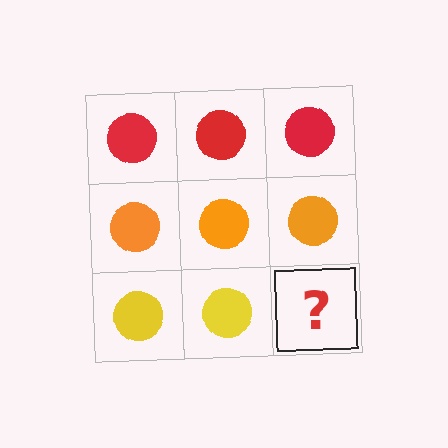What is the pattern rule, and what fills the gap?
The rule is that each row has a consistent color. The gap should be filled with a yellow circle.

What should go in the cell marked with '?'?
The missing cell should contain a yellow circle.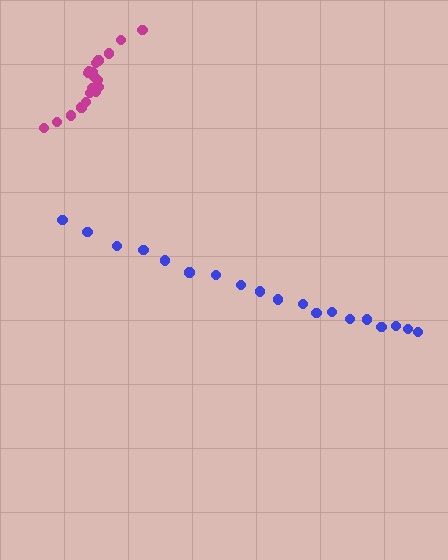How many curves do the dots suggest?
There are 2 distinct paths.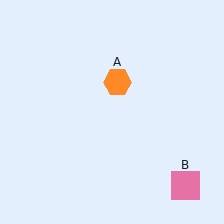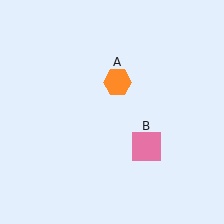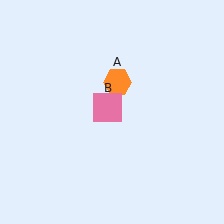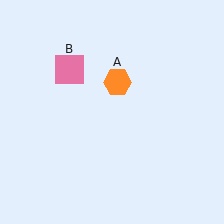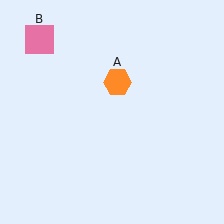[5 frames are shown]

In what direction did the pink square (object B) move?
The pink square (object B) moved up and to the left.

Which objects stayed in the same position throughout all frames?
Orange hexagon (object A) remained stationary.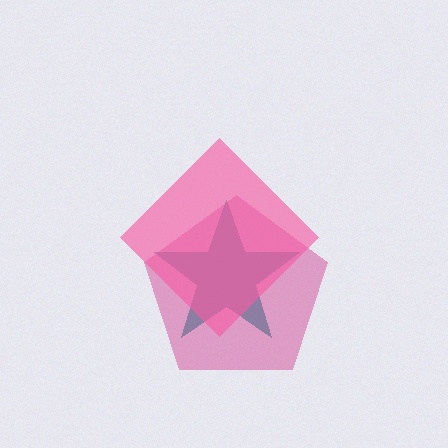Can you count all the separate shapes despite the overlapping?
Yes, there are 3 separate shapes.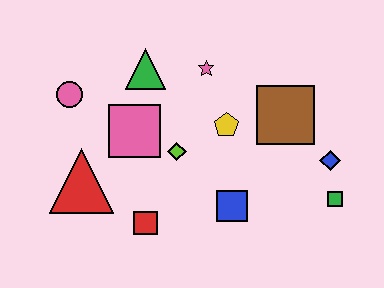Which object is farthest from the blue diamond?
The pink circle is farthest from the blue diamond.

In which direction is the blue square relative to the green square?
The blue square is to the left of the green square.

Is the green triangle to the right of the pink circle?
Yes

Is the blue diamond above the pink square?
No